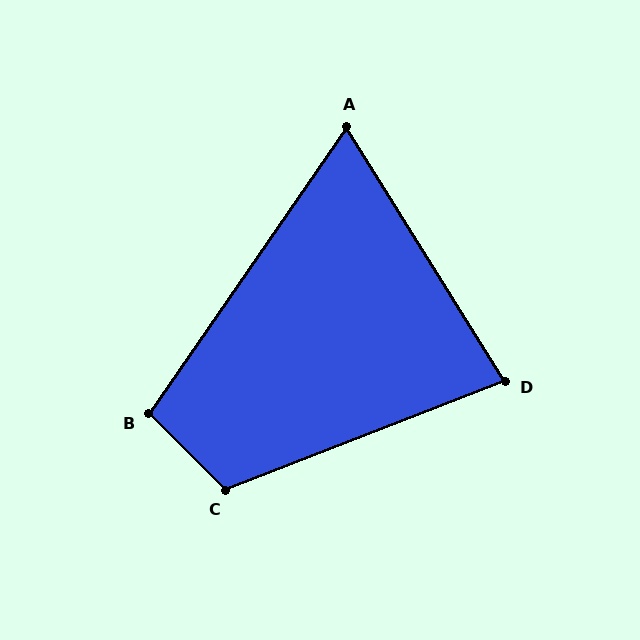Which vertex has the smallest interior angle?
A, at approximately 67 degrees.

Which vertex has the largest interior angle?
C, at approximately 113 degrees.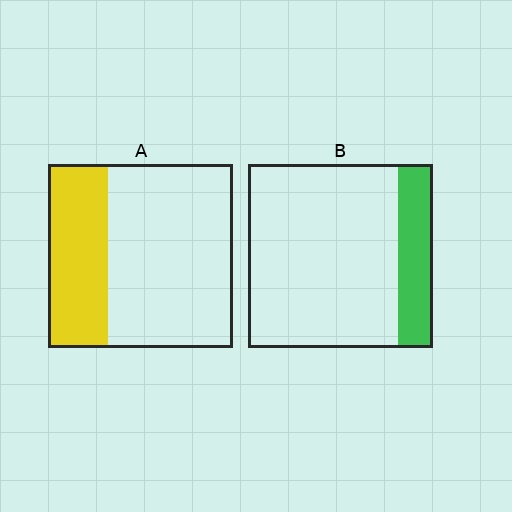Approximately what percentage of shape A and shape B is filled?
A is approximately 30% and B is approximately 20%.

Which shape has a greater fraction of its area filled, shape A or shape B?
Shape A.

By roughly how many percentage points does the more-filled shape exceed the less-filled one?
By roughly 15 percentage points (A over B).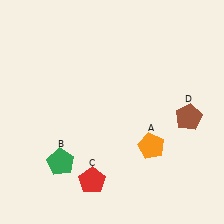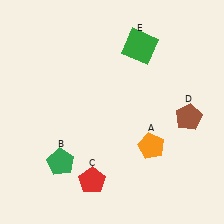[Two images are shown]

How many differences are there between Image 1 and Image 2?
There is 1 difference between the two images.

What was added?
A green square (E) was added in Image 2.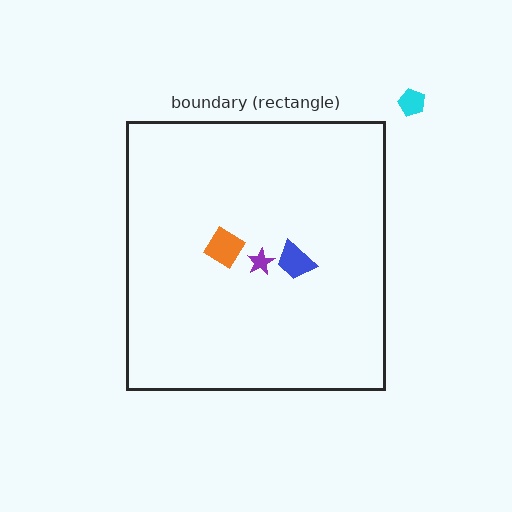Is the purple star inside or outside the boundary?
Inside.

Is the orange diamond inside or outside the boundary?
Inside.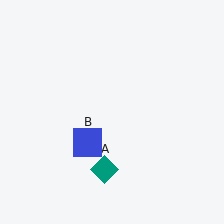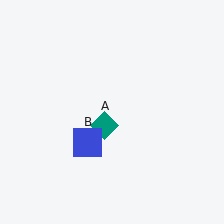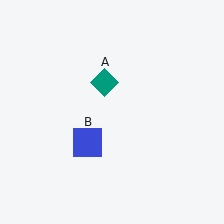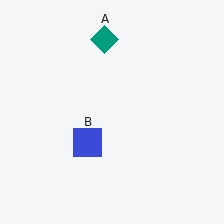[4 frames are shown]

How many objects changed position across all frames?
1 object changed position: teal diamond (object A).